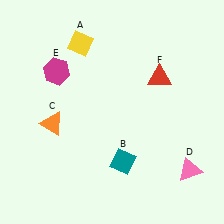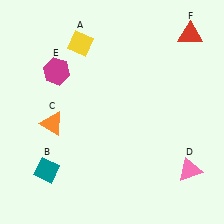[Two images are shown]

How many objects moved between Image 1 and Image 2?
2 objects moved between the two images.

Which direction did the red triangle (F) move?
The red triangle (F) moved up.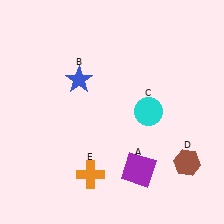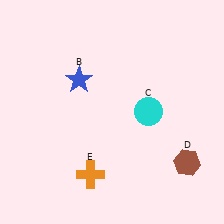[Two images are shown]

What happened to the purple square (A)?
The purple square (A) was removed in Image 2. It was in the bottom-right area of Image 1.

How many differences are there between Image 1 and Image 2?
There is 1 difference between the two images.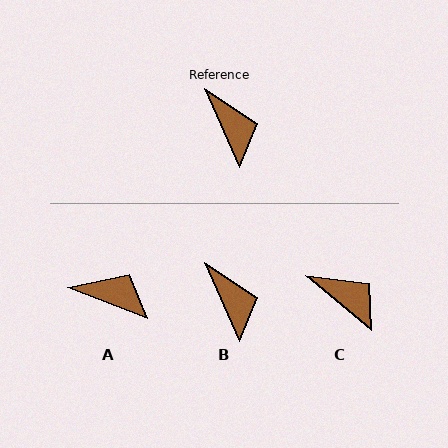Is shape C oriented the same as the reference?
No, it is off by about 26 degrees.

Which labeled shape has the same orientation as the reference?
B.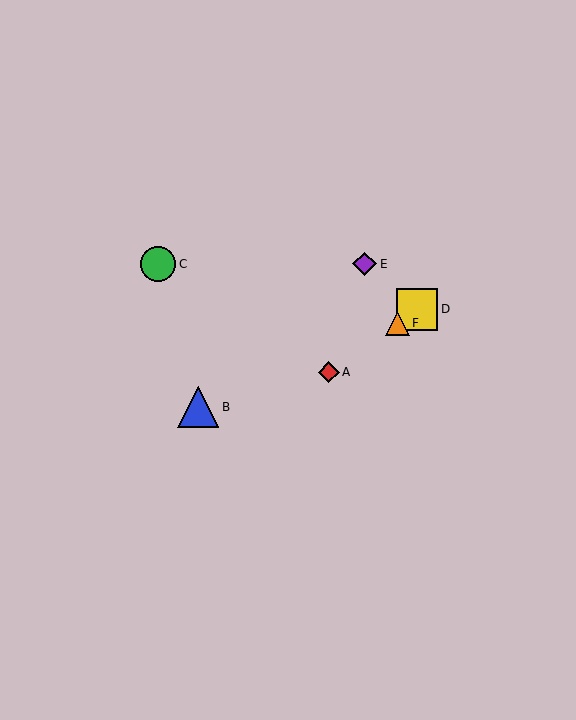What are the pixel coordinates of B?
Object B is at (198, 407).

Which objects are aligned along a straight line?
Objects A, D, F are aligned along a straight line.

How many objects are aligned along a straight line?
3 objects (A, D, F) are aligned along a straight line.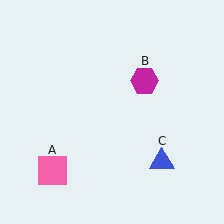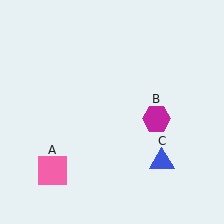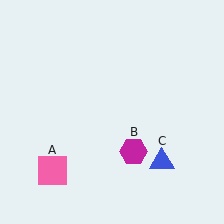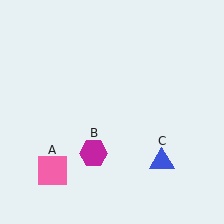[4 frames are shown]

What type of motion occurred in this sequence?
The magenta hexagon (object B) rotated clockwise around the center of the scene.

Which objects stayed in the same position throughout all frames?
Pink square (object A) and blue triangle (object C) remained stationary.